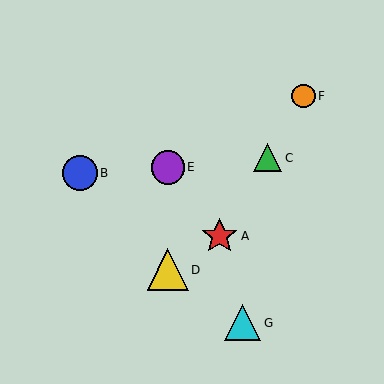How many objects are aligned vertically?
2 objects (D, E) are aligned vertically.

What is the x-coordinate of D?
Object D is at x≈168.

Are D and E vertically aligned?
Yes, both are at x≈168.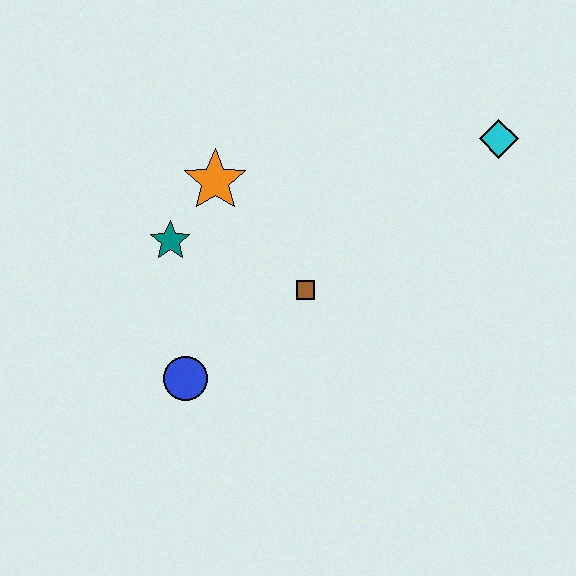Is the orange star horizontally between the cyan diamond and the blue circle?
Yes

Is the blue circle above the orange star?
No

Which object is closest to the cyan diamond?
The brown square is closest to the cyan diamond.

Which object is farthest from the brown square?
The cyan diamond is farthest from the brown square.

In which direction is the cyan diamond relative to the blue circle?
The cyan diamond is to the right of the blue circle.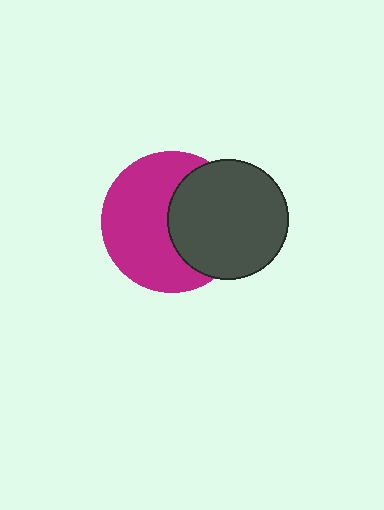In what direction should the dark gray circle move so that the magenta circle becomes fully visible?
The dark gray circle should move right. That is the shortest direction to clear the overlap and leave the magenta circle fully visible.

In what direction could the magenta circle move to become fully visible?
The magenta circle could move left. That would shift it out from behind the dark gray circle entirely.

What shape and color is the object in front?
The object in front is a dark gray circle.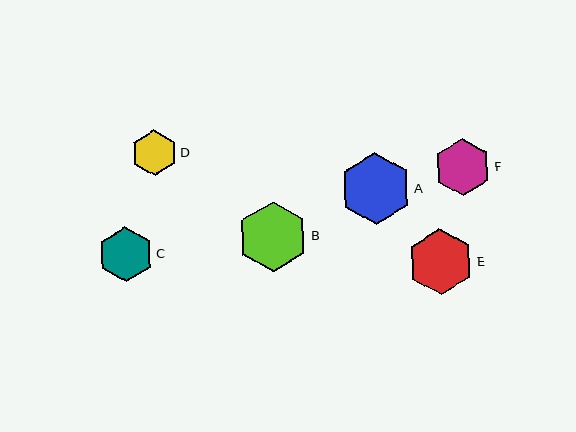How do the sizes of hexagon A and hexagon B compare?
Hexagon A and hexagon B are approximately the same size.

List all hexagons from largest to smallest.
From largest to smallest: A, B, E, F, C, D.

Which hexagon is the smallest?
Hexagon D is the smallest with a size of approximately 46 pixels.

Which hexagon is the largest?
Hexagon A is the largest with a size of approximately 72 pixels.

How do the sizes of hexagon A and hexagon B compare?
Hexagon A and hexagon B are approximately the same size.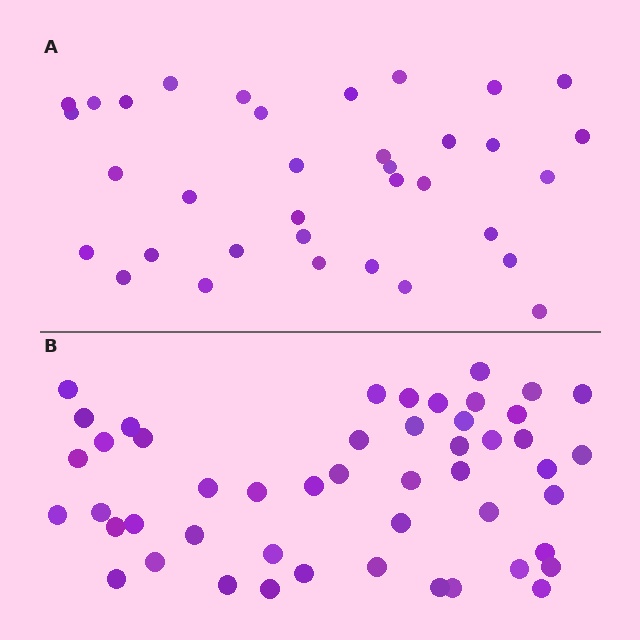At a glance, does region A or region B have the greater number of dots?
Region B (the bottom region) has more dots.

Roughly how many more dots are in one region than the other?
Region B has approximately 15 more dots than region A.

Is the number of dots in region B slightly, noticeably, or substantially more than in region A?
Region B has noticeably more, but not dramatically so. The ratio is roughly 1.4 to 1.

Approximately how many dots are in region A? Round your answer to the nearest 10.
About 40 dots. (The exact count is 35, which rounds to 40.)